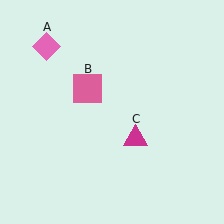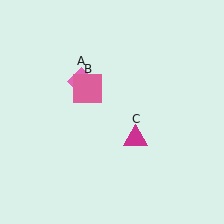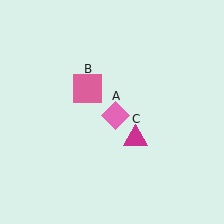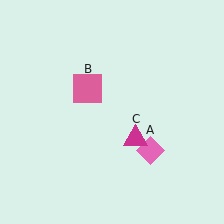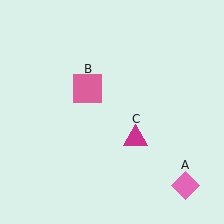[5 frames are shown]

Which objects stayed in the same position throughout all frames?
Pink square (object B) and magenta triangle (object C) remained stationary.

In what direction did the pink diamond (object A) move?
The pink diamond (object A) moved down and to the right.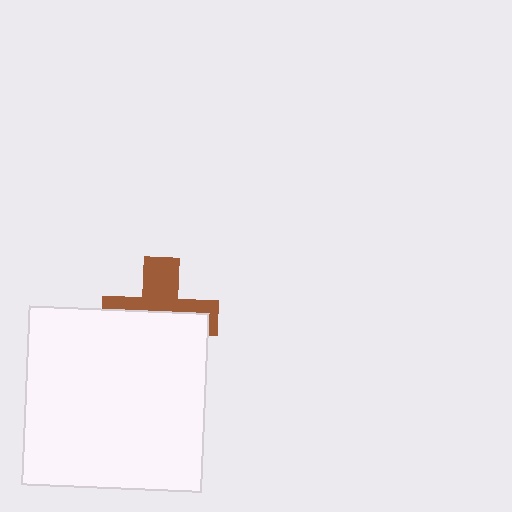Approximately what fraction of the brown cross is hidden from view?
Roughly 54% of the brown cross is hidden behind the white square.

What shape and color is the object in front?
The object in front is a white square.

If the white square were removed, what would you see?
You would see the complete brown cross.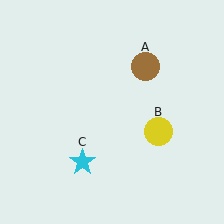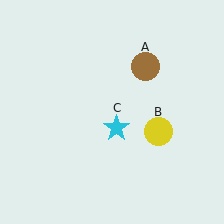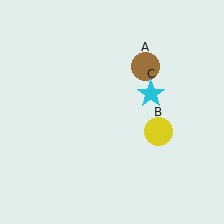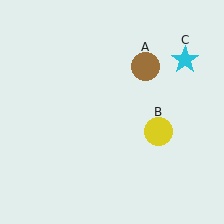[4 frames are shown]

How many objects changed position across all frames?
1 object changed position: cyan star (object C).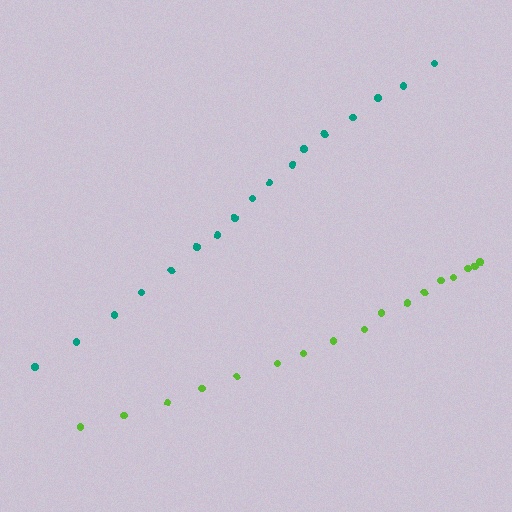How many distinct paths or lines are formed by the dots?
There are 2 distinct paths.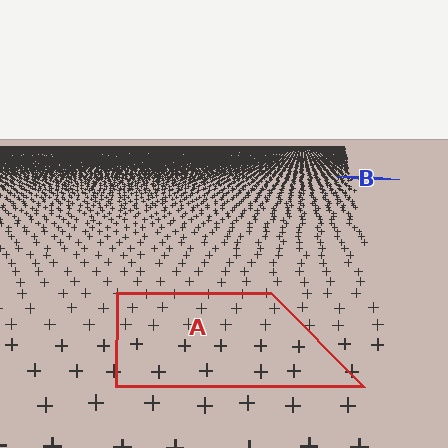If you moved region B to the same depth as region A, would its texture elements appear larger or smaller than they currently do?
They would appear larger. At a closer depth, the same texture elements are projected at a bigger on-screen size.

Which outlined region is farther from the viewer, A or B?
Region B is farther from the viewer — the texture elements inside it appear smaller and more densely packed.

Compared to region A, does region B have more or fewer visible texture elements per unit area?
Region B has more texture elements per unit area — they are packed more densely because it is farther away.